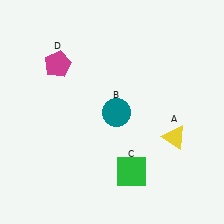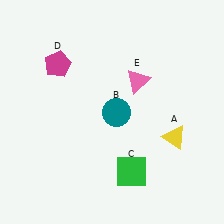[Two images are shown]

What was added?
A pink triangle (E) was added in Image 2.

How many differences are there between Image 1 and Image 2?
There is 1 difference between the two images.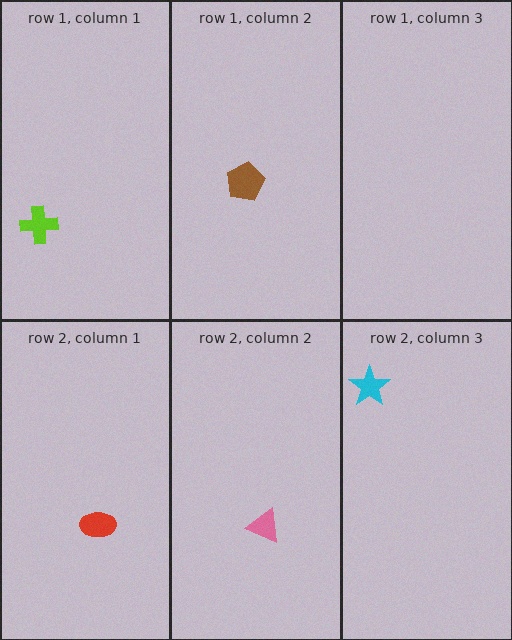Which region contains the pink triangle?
The row 2, column 2 region.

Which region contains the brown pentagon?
The row 1, column 2 region.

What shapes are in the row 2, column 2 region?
The pink triangle.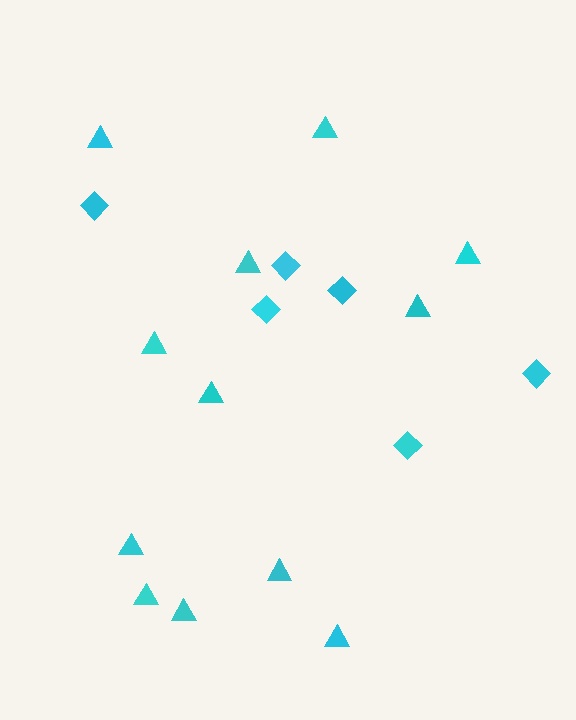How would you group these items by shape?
There are 2 groups: one group of triangles (12) and one group of diamonds (6).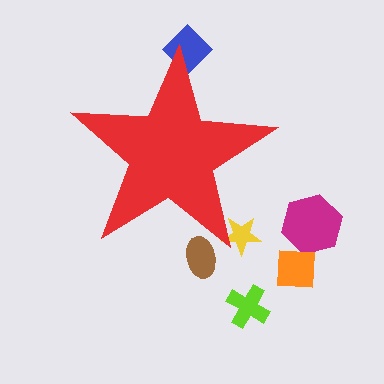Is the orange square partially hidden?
No, the orange square is fully visible.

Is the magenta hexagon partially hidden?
No, the magenta hexagon is fully visible.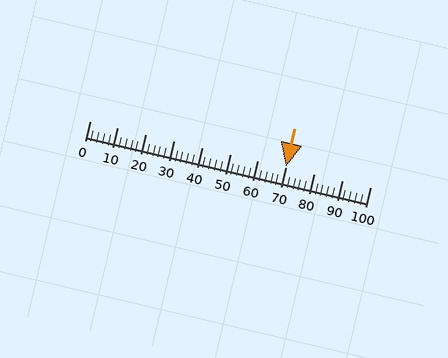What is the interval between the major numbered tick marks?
The major tick marks are spaced 10 units apart.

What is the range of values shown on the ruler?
The ruler shows values from 0 to 100.